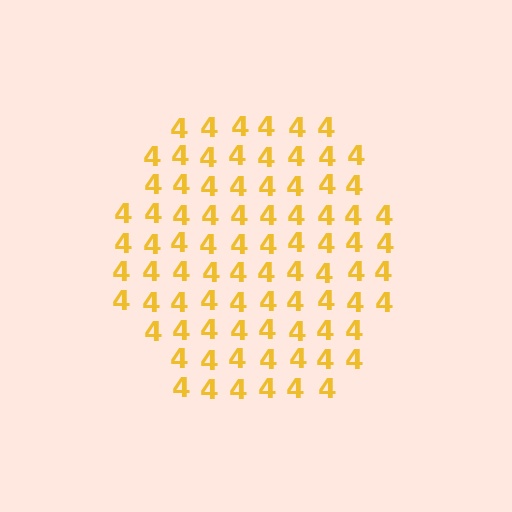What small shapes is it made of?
It is made of small digit 4's.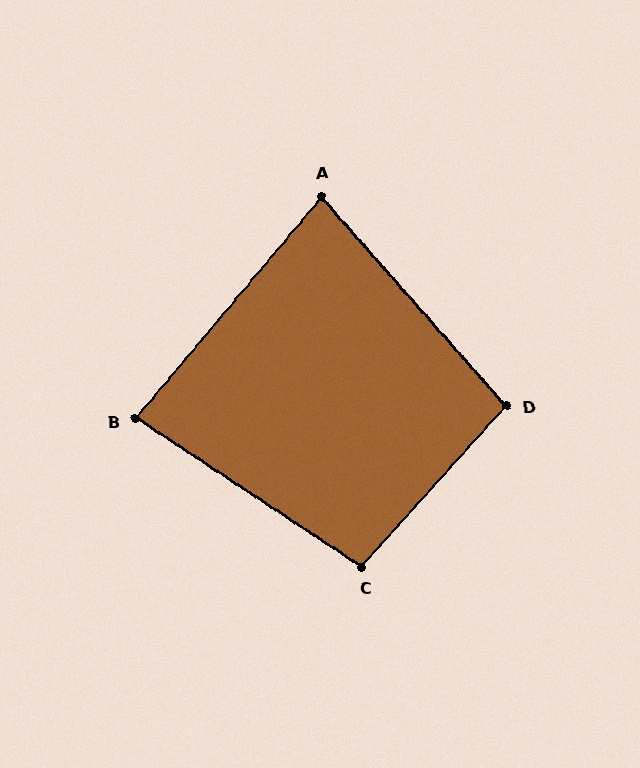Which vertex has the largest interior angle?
C, at approximately 99 degrees.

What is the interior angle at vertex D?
Approximately 97 degrees (obtuse).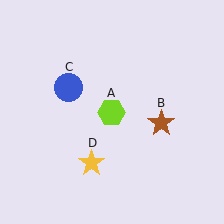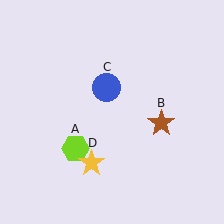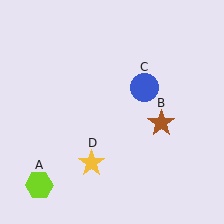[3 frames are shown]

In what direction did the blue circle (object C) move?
The blue circle (object C) moved right.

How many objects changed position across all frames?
2 objects changed position: lime hexagon (object A), blue circle (object C).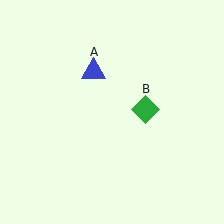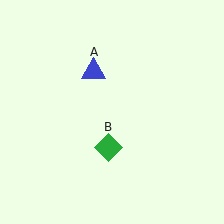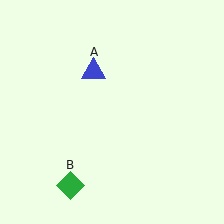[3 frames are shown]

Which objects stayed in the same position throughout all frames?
Blue triangle (object A) remained stationary.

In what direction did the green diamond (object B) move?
The green diamond (object B) moved down and to the left.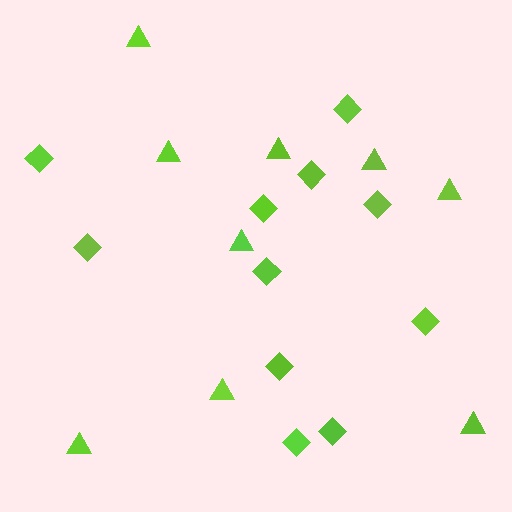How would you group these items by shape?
There are 2 groups: one group of diamonds (11) and one group of triangles (9).